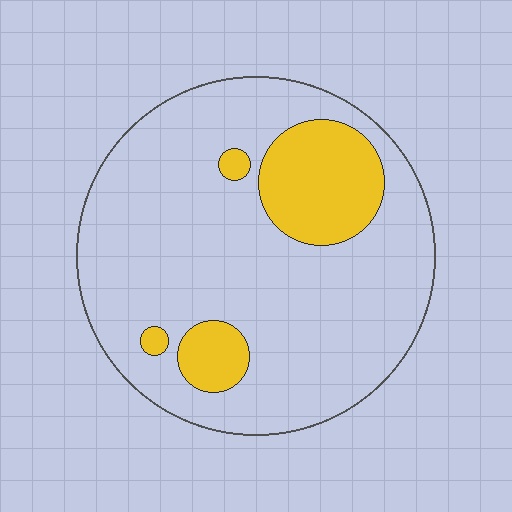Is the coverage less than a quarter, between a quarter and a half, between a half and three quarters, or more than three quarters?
Less than a quarter.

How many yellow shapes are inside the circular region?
4.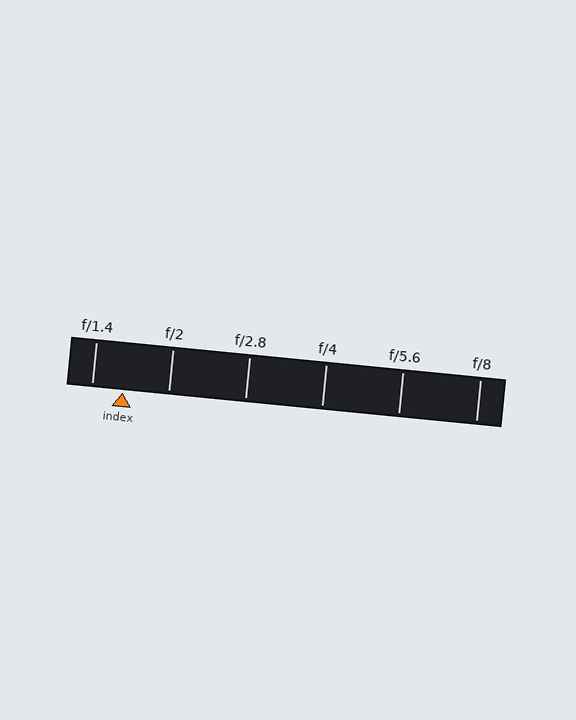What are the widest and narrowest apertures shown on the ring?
The widest aperture shown is f/1.4 and the narrowest is f/8.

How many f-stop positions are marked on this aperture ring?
There are 6 f-stop positions marked.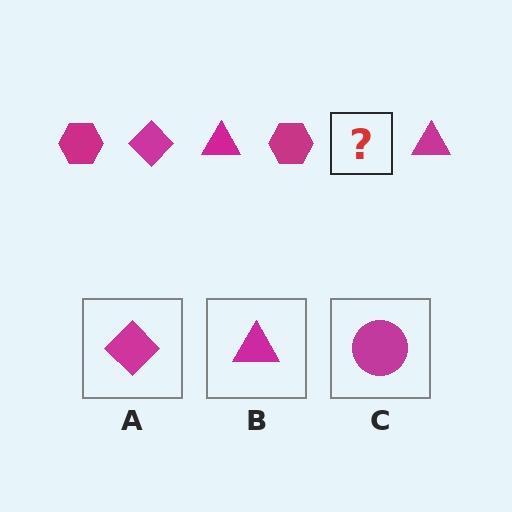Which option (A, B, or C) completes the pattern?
A.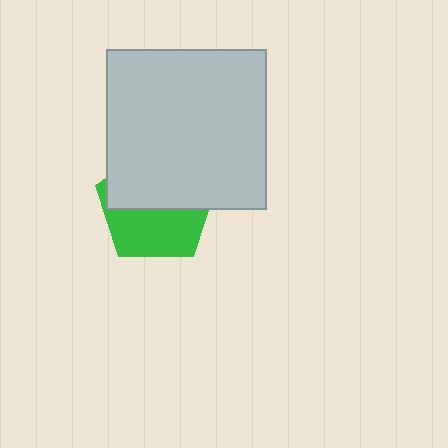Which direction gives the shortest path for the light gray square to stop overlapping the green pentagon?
Moving up gives the shortest separation.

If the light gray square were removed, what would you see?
You would see the complete green pentagon.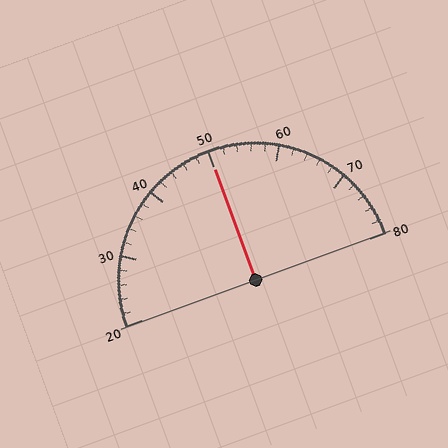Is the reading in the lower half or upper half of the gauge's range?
The reading is in the upper half of the range (20 to 80).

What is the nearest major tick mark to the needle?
The nearest major tick mark is 50.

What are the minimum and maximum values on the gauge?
The gauge ranges from 20 to 80.